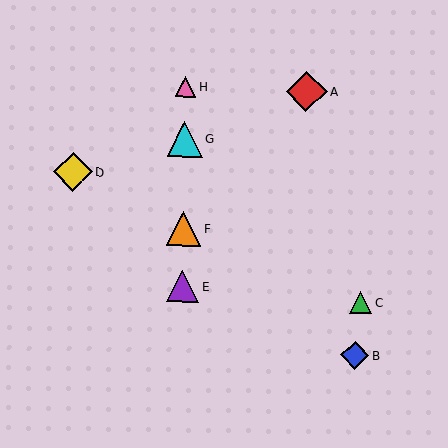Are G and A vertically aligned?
No, G is at x≈185 and A is at x≈306.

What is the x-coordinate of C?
Object C is at x≈361.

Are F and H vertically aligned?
Yes, both are at x≈184.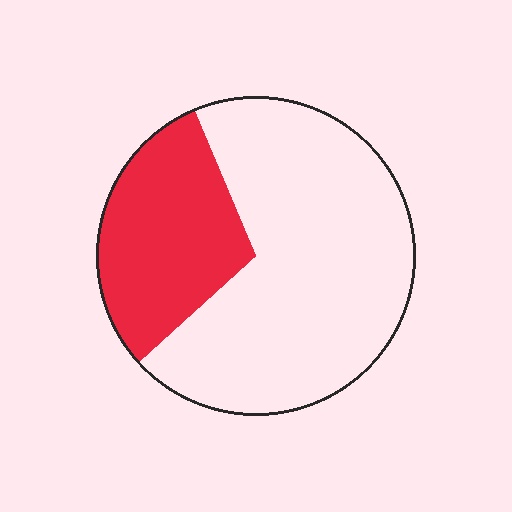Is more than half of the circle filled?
No.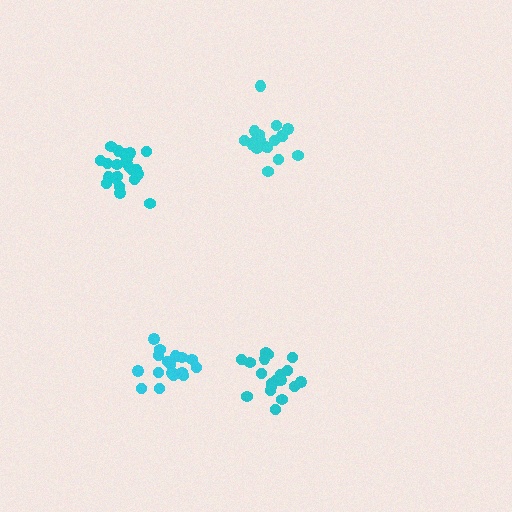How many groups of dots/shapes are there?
There are 4 groups.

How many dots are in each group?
Group 1: 19 dots, Group 2: 21 dots, Group 3: 21 dots, Group 4: 18 dots (79 total).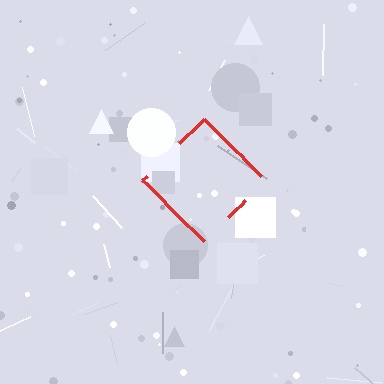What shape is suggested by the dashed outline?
The dashed outline suggests a diamond.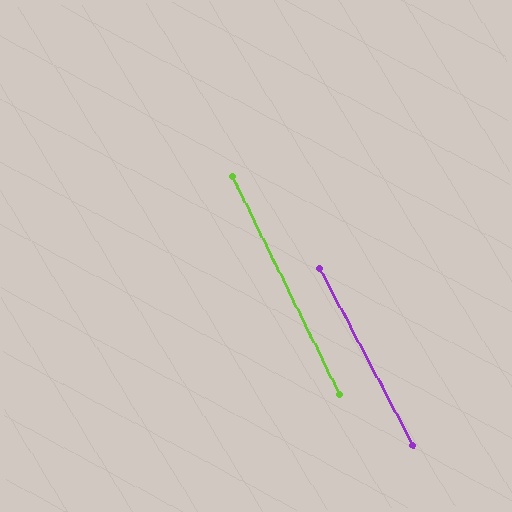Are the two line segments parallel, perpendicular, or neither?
Parallel — their directions differ by only 1.7°.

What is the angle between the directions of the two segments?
Approximately 2 degrees.